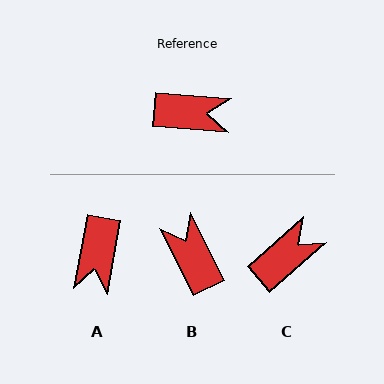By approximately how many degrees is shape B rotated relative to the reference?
Approximately 122 degrees counter-clockwise.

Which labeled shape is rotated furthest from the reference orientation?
B, about 122 degrees away.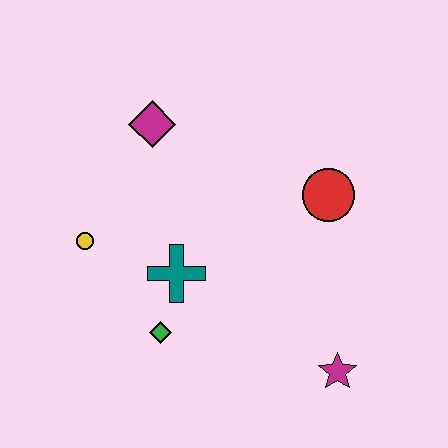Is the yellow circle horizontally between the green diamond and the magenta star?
No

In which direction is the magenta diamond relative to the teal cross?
The magenta diamond is above the teal cross.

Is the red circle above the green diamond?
Yes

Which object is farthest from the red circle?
The yellow circle is farthest from the red circle.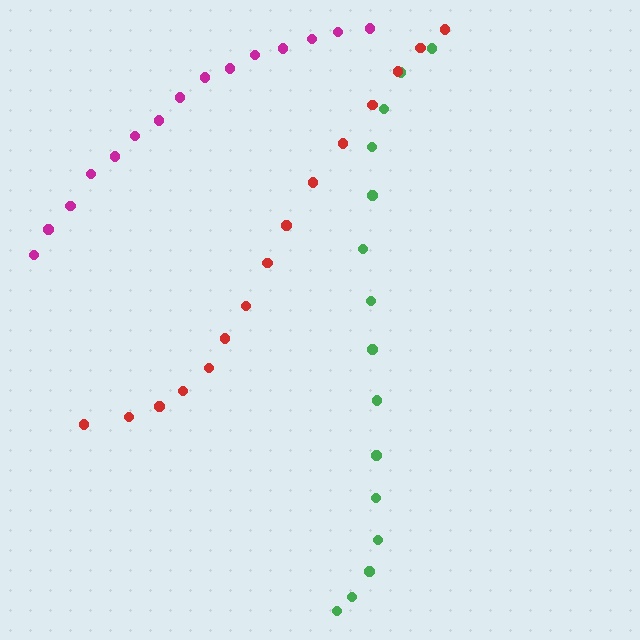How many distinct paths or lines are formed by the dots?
There are 3 distinct paths.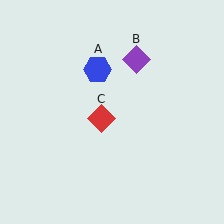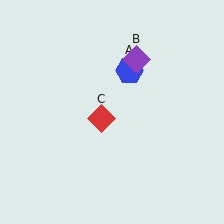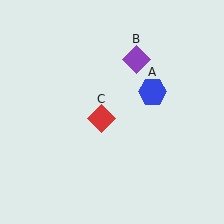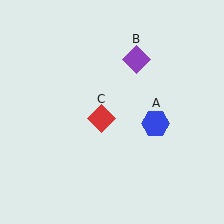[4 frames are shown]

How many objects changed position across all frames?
1 object changed position: blue hexagon (object A).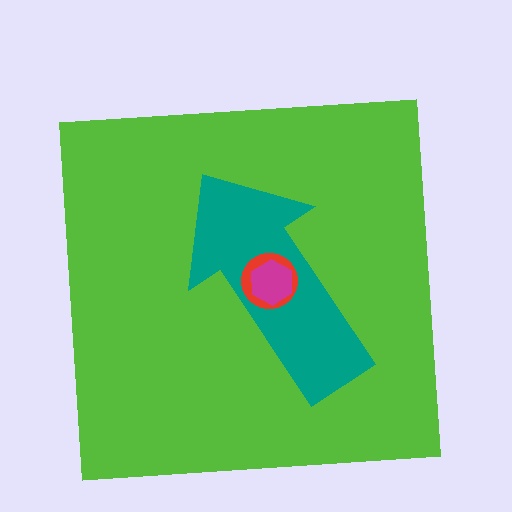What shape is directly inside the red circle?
The magenta hexagon.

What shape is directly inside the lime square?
The teal arrow.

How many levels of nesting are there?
4.